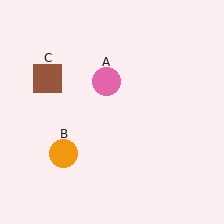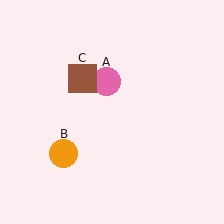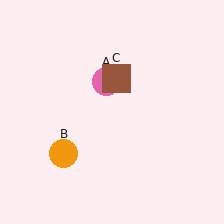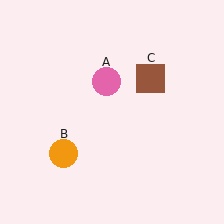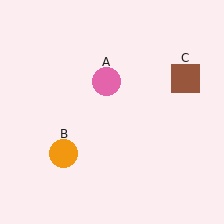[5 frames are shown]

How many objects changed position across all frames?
1 object changed position: brown square (object C).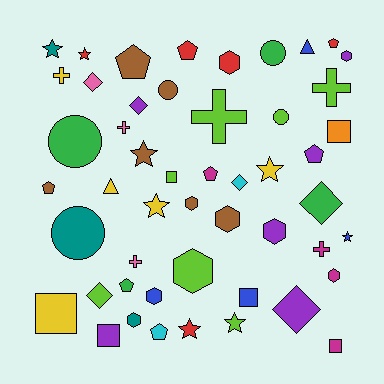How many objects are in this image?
There are 50 objects.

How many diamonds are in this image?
There are 6 diamonds.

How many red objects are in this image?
There are 5 red objects.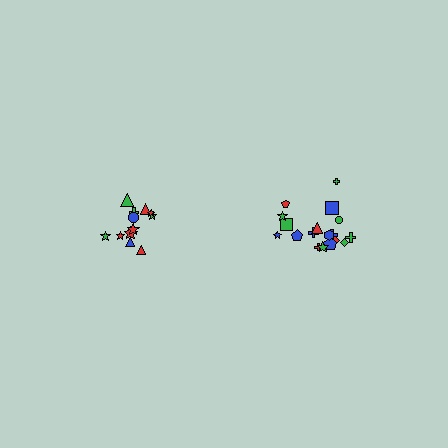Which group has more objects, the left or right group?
The right group.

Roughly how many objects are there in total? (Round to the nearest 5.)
Roughly 30 objects in total.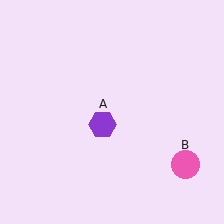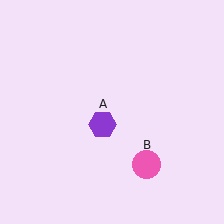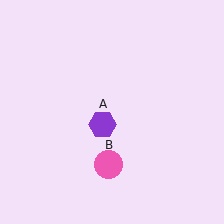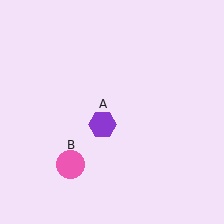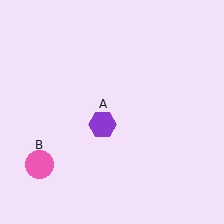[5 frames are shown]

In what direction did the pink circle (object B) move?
The pink circle (object B) moved left.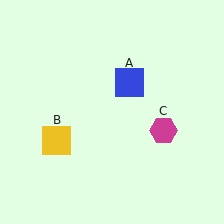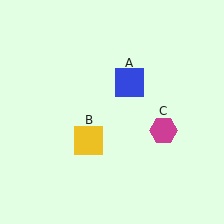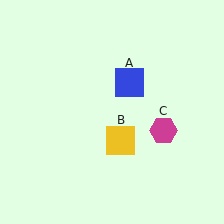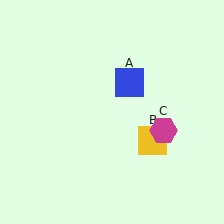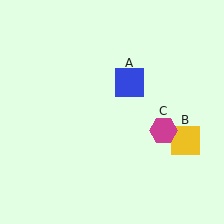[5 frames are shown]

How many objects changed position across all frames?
1 object changed position: yellow square (object B).